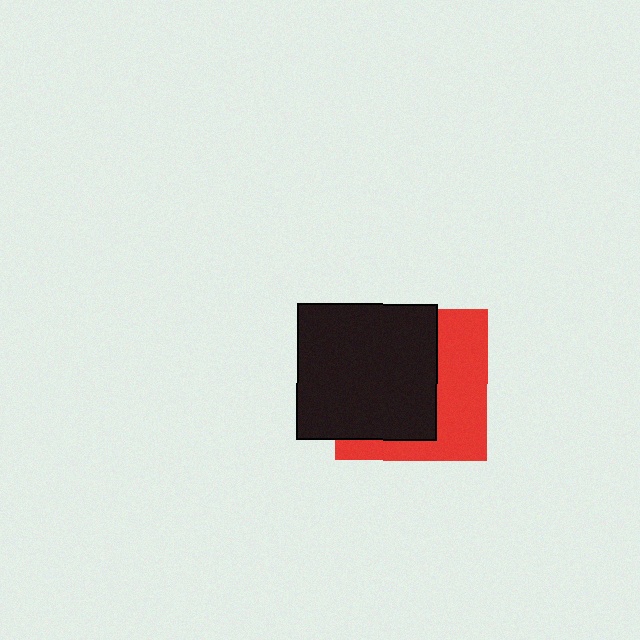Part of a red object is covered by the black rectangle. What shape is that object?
It is a square.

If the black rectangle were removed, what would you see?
You would see the complete red square.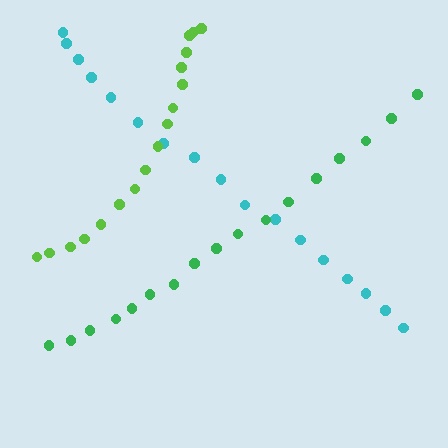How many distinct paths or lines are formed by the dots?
There are 3 distinct paths.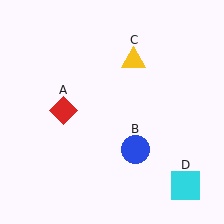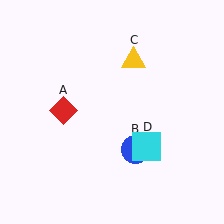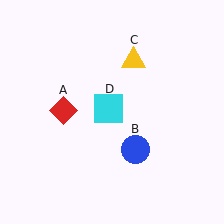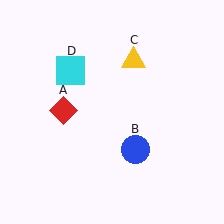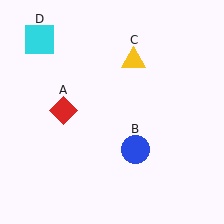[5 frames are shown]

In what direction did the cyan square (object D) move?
The cyan square (object D) moved up and to the left.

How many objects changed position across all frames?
1 object changed position: cyan square (object D).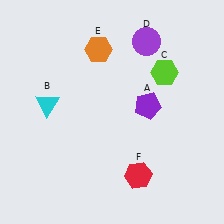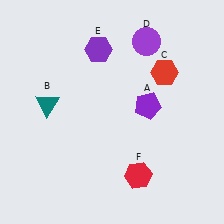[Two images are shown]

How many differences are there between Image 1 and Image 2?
There are 3 differences between the two images.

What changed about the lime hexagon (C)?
In Image 1, C is lime. In Image 2, it changed to red.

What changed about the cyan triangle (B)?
In Image 1, B is cyan. In Image 2, it changed to teal.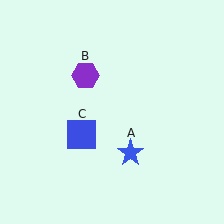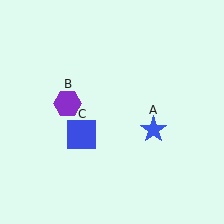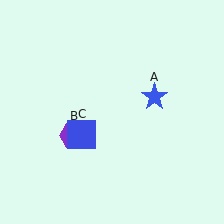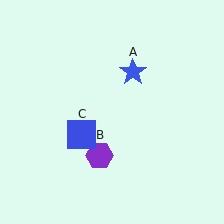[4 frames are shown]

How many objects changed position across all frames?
2 objects changed position: blue star (object A), purple hexagon (object B).